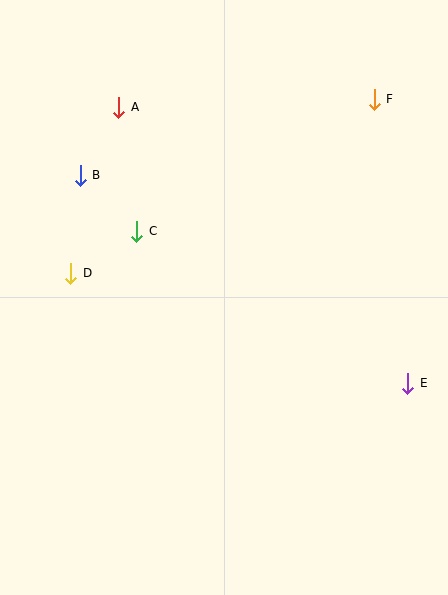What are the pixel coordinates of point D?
Point D is at (71, 273).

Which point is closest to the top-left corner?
Point A is closest to the top-left corner.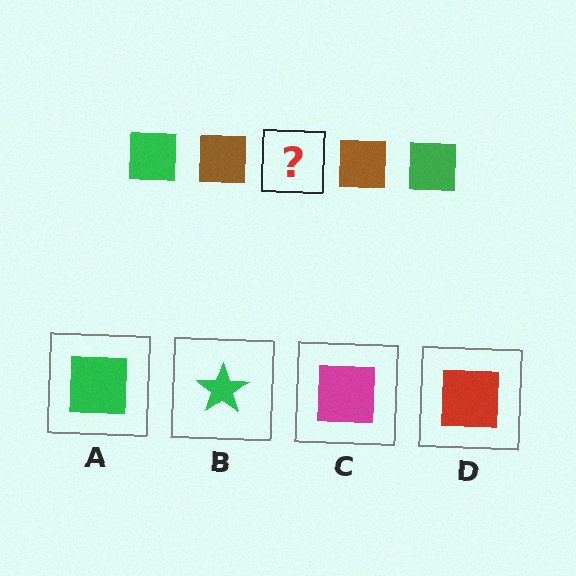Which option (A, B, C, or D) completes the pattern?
A.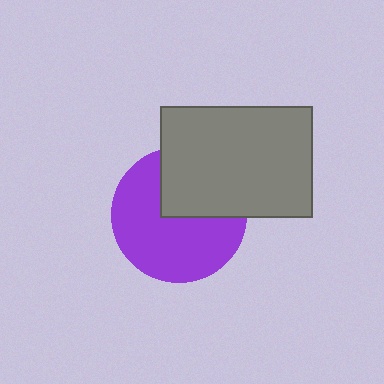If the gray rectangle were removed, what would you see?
You would see the complete purple circle.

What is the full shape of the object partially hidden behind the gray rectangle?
The partially hidden object is a purple circle.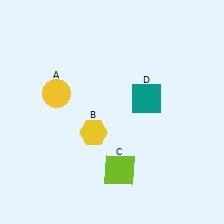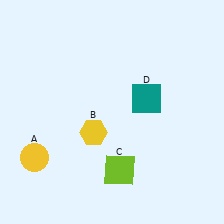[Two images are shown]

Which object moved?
The yellow circle (A) moved down.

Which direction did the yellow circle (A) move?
The yellow circle (A) moved down.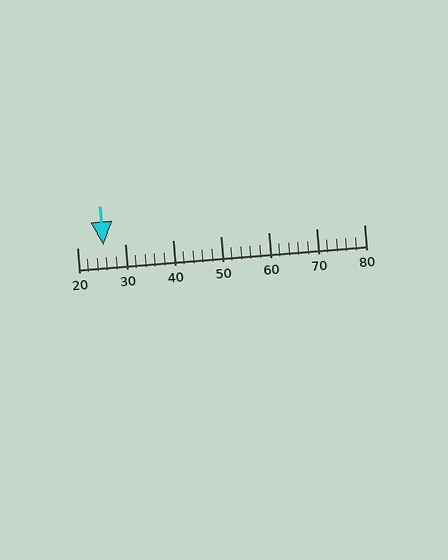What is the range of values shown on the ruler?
The ruler shows values from 20 to 80.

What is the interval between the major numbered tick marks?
The major tick marks are spaced 10 units apart.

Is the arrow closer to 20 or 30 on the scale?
The arrow is closer to 30.